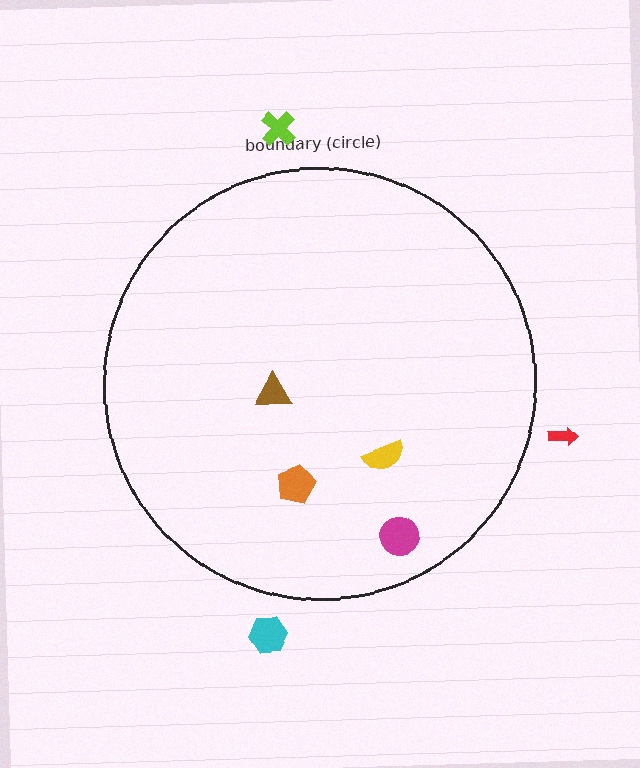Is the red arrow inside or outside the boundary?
Outside.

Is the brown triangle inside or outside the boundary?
Inside.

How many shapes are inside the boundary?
4 inside, 3 outside.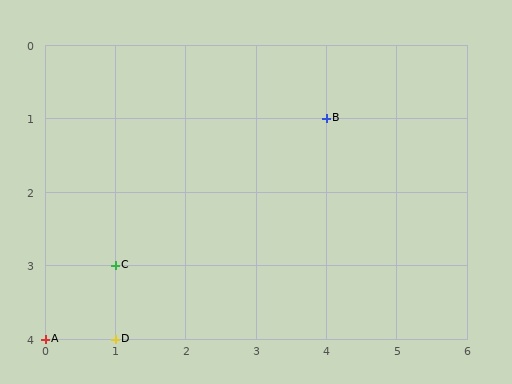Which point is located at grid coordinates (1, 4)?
Point D is at (1, 4).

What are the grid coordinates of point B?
Point B is at grid coordinates (4, 1).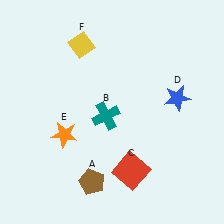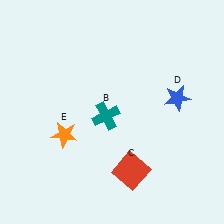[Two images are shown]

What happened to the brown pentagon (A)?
The brown pentagon (A) was removed in Image 2. It was in the bottom-left area of Image 1.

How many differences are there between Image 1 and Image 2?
There are 2 differences between the two images.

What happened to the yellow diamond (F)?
The yellow diamond (F) was removed in Image 2. It was in the top-left area of Image 1.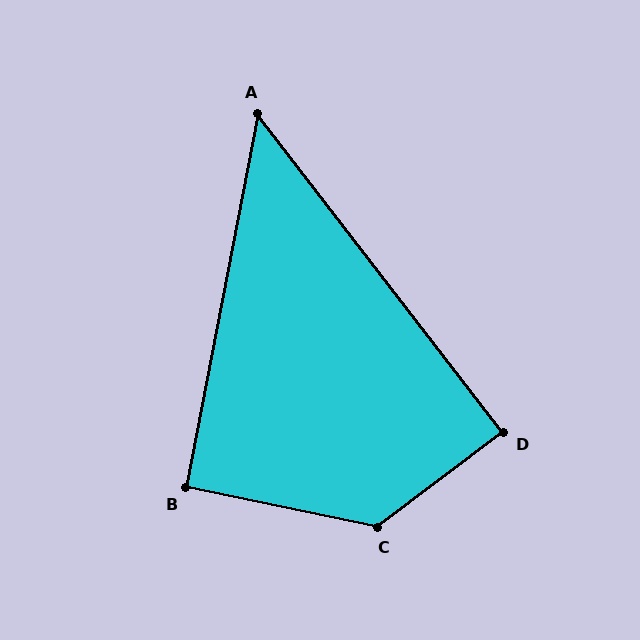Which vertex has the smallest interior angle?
A, at approximately 49 degrees.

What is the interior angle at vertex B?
Approximately 91 degrees (approximately right).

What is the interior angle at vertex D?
Approximately 89 degrees (approximately right).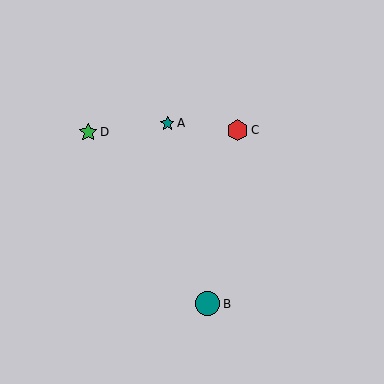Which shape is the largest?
The teal circle (labeled B) is the largest.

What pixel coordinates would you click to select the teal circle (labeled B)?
Click at (207, 304) to select the teal circle B.